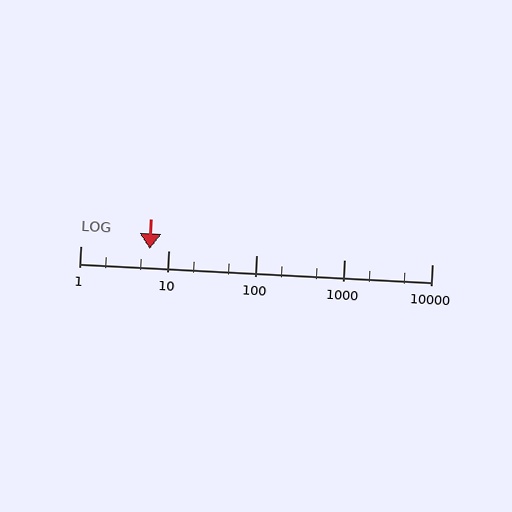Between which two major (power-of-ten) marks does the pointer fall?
The pointer is between 1 and 10.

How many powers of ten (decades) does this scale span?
The scale spans 4 decades, from 1 to 10000.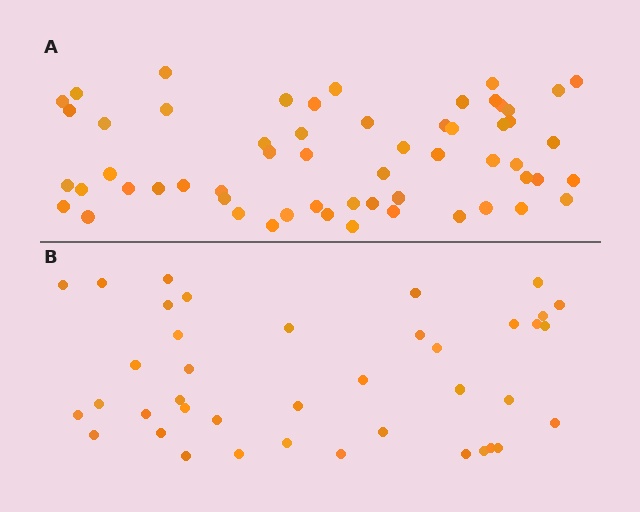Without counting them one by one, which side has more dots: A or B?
Region A (the top region) has more dots.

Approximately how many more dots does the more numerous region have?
Region A has approximately 20 more dots than region B.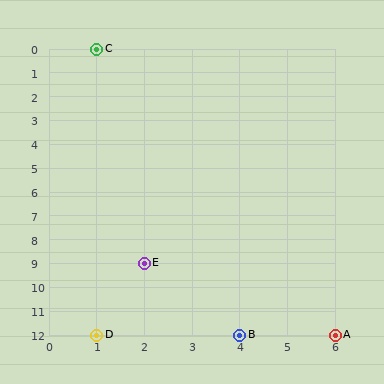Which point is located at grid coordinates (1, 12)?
Point D is at (1, 12).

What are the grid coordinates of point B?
Point B is at grid coordinates (4, 12).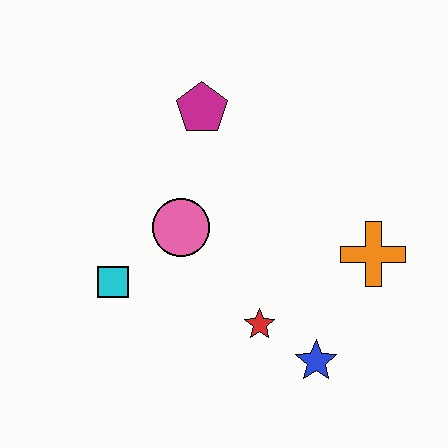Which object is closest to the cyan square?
The pink circle is closest to the cyan square.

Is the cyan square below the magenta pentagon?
Yes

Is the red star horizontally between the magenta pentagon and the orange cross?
Yes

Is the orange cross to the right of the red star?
Yes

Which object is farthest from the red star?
The magenta pentagon is farthest from the red star.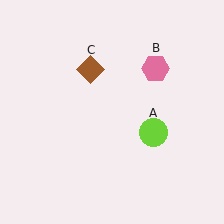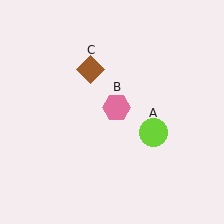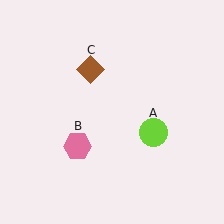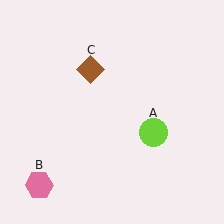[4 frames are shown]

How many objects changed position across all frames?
1 object changed position: pink hexagon (object B).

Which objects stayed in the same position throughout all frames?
Lime circle (object A) and brown diamond (object C) remained stationary.